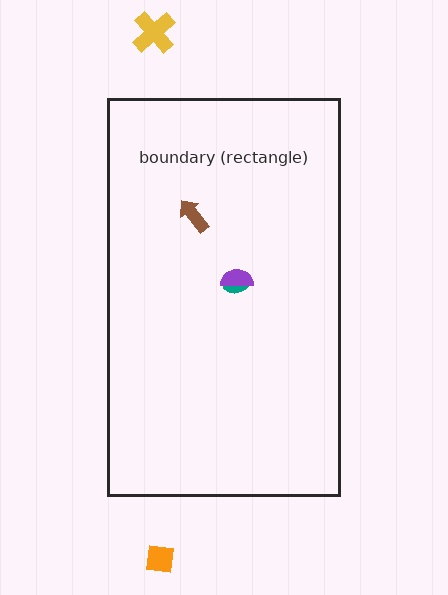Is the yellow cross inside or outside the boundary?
Outside.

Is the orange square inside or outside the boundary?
Outside.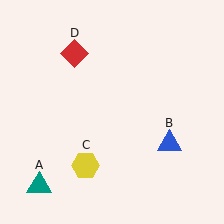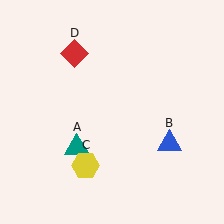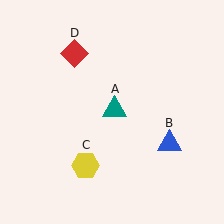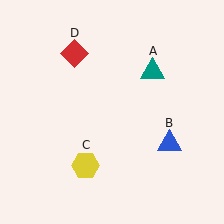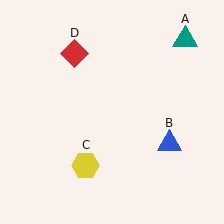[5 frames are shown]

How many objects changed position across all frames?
1 object changed position: teal triangle (object A).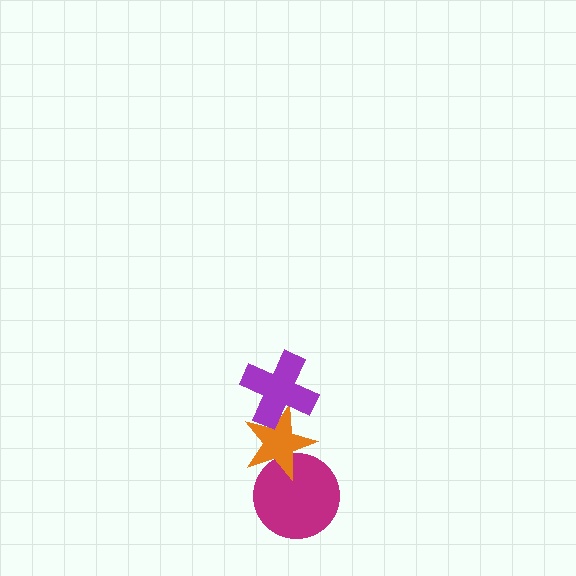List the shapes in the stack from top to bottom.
From top to bottom: the purple cross, the orange star, the magenta circle.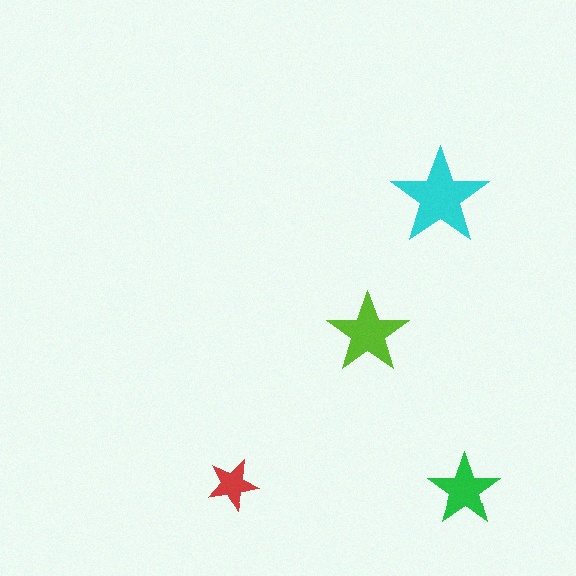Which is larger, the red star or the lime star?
The lime one.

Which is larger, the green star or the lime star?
The lime one.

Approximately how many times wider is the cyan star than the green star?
About 1.5 times wider.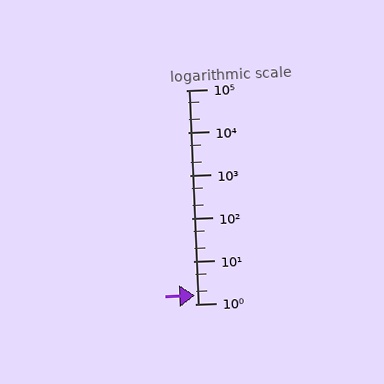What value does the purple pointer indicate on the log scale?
The pointer indicates approximately 1.6.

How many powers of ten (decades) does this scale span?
The scale spans 5 decades, from 1 to 100000.